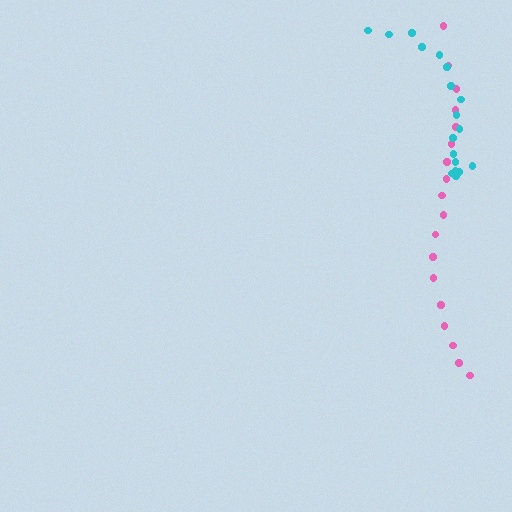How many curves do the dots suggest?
There are 2 distinct paths.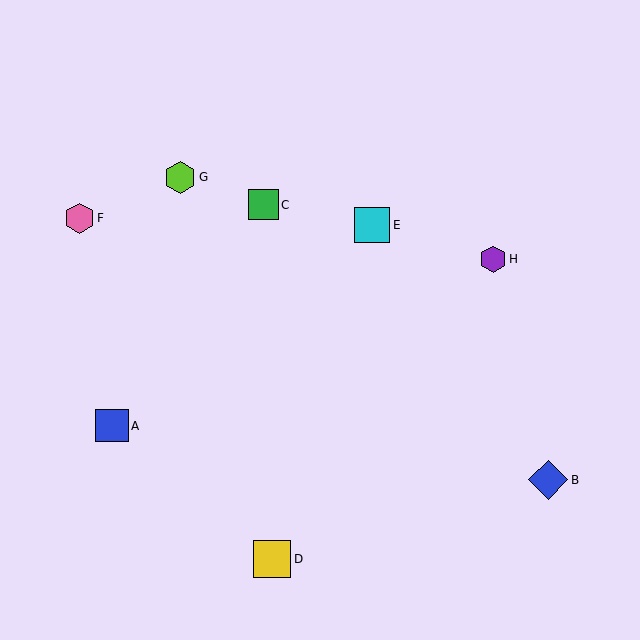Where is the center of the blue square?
The center of the blue square is at (112, 426).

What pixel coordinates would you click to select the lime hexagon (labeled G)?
Click at (180, 177) to select the lime hexagon G.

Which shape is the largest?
The blue diamond (labeled B) is the largest.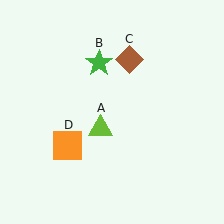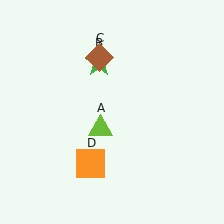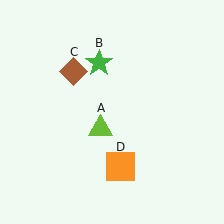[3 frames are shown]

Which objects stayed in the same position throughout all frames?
Lime triangle (object A) and green star (object B) remained stationary.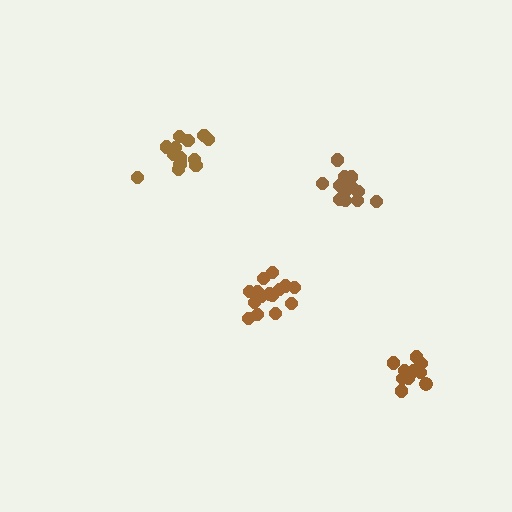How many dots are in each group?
Group 1: 13 dots, Group 2: 15 dots, Group 3: 11 dots, Group 4: 14 dots (53 total).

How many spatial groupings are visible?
There are 4 spatial groupings.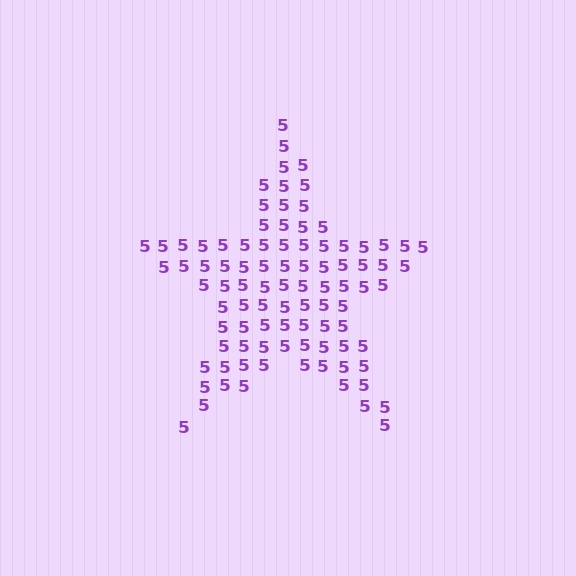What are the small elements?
The small elements are digit 5's.